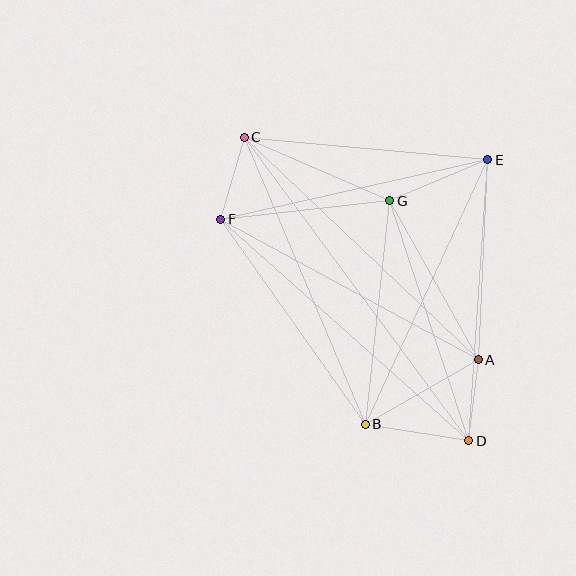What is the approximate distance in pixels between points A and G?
The distance between A and G is approximately 182 pixels.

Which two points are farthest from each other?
Points C and D are farthest from each other.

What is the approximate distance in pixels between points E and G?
The distance between E and G is approximately 106 pixels.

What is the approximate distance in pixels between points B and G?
The distance between B and G is approximately 225 pixels.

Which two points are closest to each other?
Points A and D are closest to each other.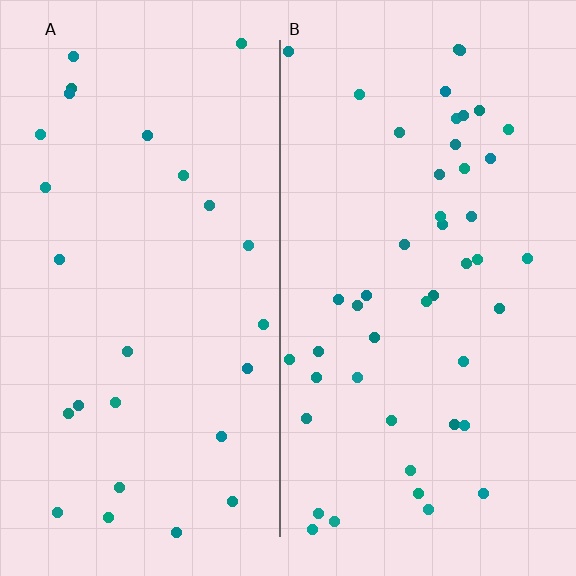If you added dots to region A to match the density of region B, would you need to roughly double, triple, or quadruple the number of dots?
Approximately double.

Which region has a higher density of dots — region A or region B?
B (the right).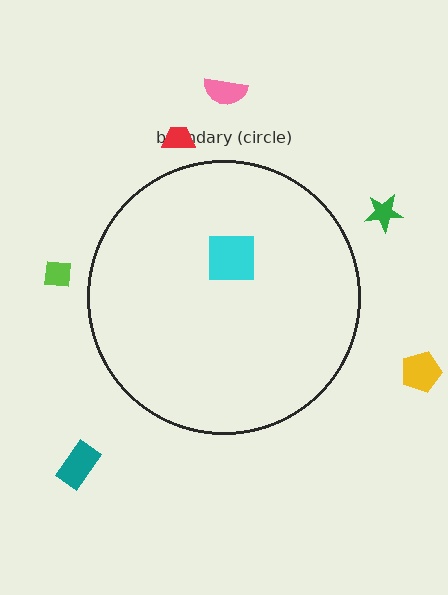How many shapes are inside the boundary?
1 inside, 6 outside.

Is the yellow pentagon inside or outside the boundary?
Outside.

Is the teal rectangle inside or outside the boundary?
Outside.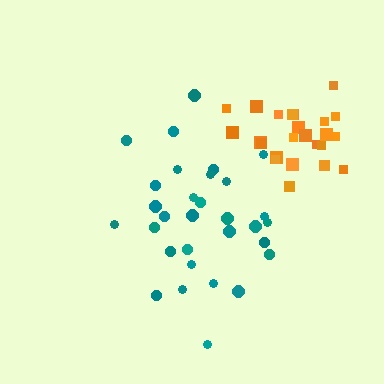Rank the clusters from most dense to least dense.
orange, teal.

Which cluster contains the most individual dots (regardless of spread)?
Teal (31).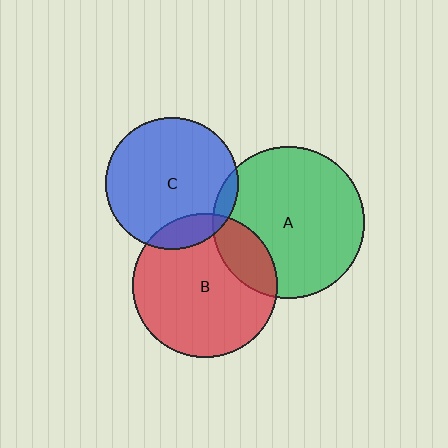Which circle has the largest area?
Circle A (green).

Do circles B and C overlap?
Yes.